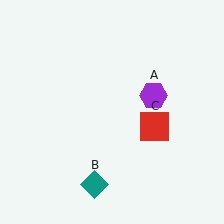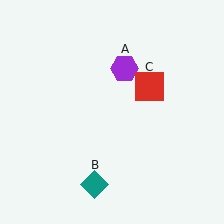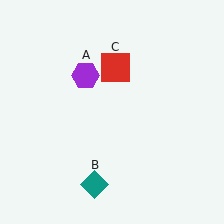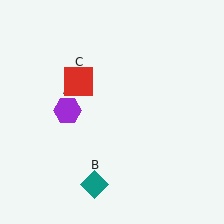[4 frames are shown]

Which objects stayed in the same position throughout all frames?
Teal diamond (object B) remained stationary.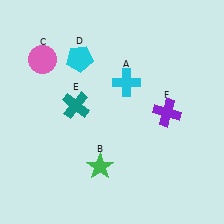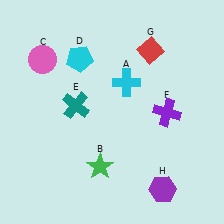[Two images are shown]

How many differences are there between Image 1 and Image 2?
There are 2 differences between the two images.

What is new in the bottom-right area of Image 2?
A purple hexagon (H) was added in the bottom-right area of Image 2.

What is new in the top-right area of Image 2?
A red diamond (G) was added in the top-right area of Image 2.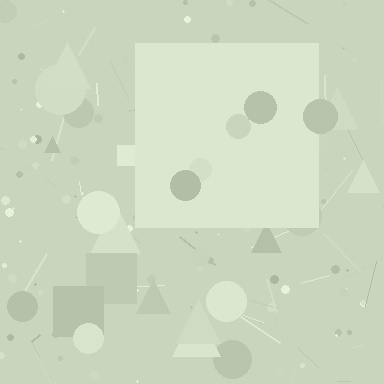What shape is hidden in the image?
A square is hidden in the image.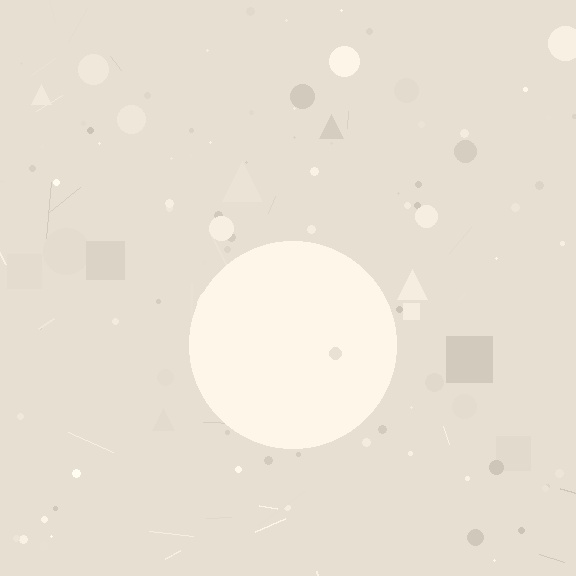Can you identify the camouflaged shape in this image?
The camouflaged shape is a circle.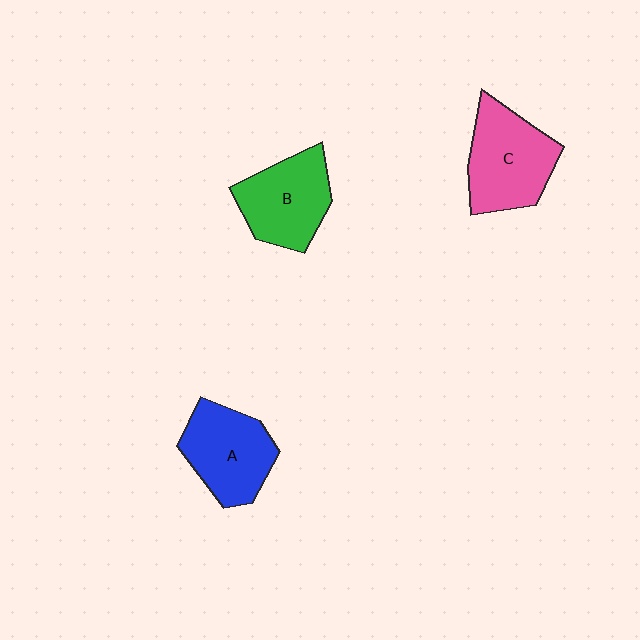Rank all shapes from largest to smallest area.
From largest to smallest: C (pink), A (blue), B (green).